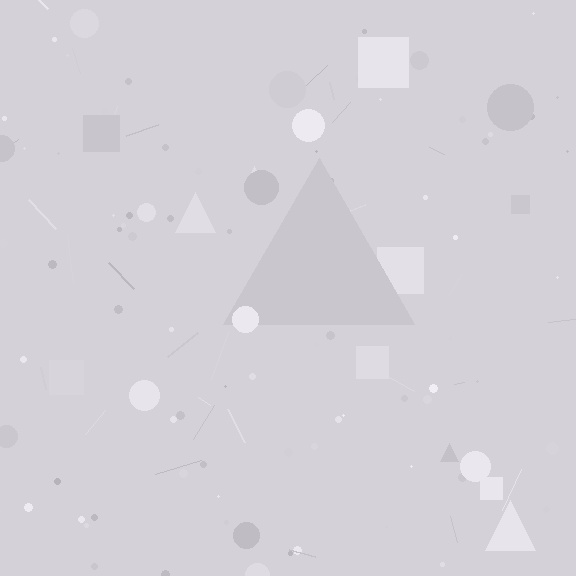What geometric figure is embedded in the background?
A triangle is embedded in the background.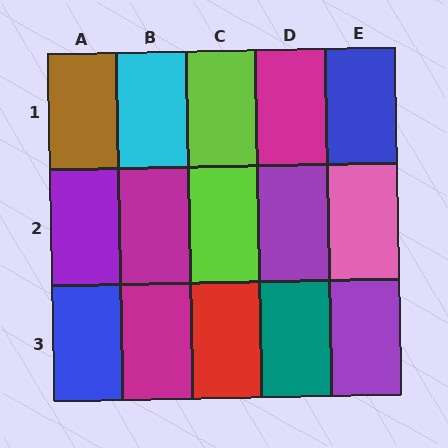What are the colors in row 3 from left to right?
Blue, magenta, red, teal, purple.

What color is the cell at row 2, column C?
Lime.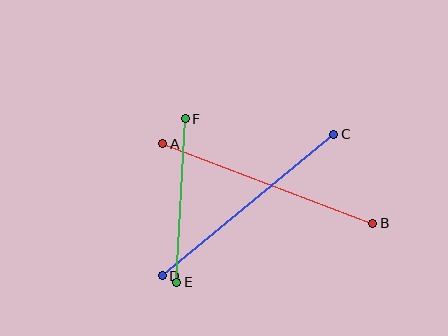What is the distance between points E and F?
The distance is approximately 164 pixels.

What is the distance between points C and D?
The distance is approximately 222 pixels.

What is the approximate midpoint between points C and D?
The midpoint is at approximately (248, 205) pixels.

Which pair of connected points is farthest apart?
Points A and B are farthest apart.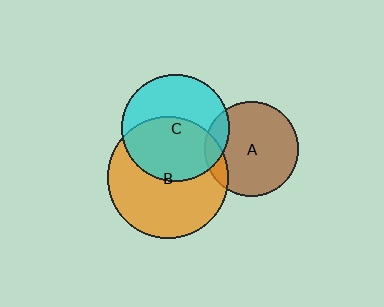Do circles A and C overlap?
Yes.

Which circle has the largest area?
Circle B (orange).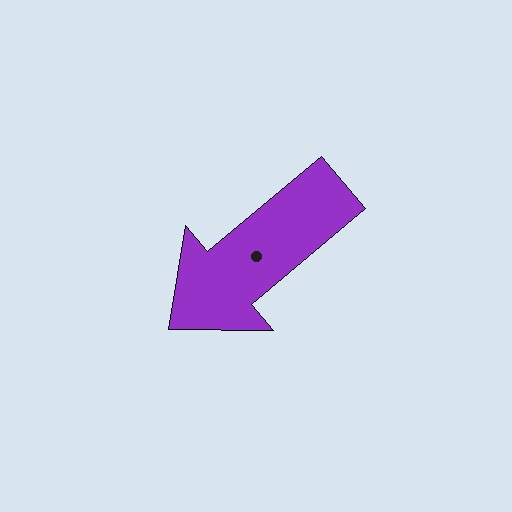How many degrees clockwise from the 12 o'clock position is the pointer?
Approximately 230 degrees.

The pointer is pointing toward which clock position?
Roughly 8 o'clock.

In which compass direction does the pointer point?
Southwest.